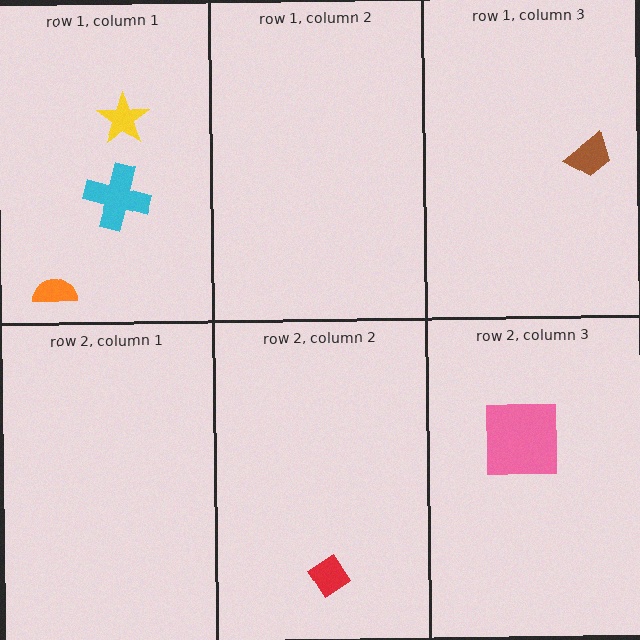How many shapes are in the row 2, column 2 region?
1.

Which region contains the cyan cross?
The row 1, column 1 region.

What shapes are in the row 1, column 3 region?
The brown trapezoid.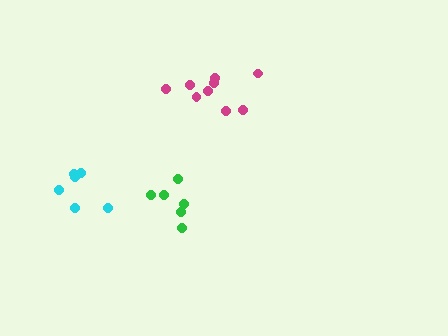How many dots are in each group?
Group 1: 6 dots, Group 2: 6 dots, Group 3: 9 dots (21 total).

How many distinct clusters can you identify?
There are 3 distinct clusters.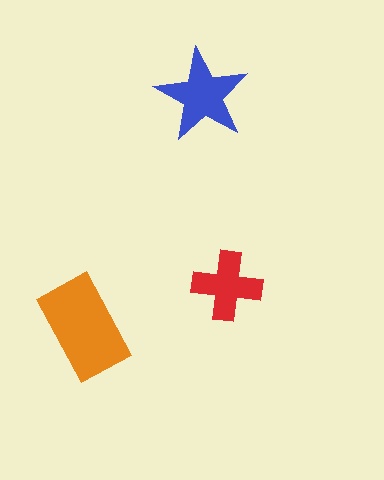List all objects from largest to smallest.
The orange rectangle, the blue star, the red cross.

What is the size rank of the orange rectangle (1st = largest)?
1st.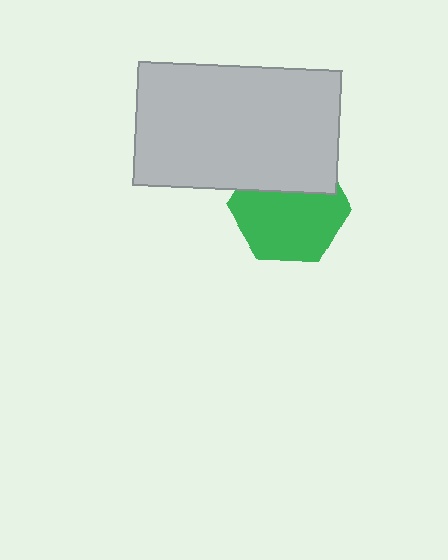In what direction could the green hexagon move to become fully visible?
The green hexagon could move down. That would shift it out from behind the light gray rectangle entirely.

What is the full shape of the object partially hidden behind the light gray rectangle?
The partially hidden object is a green hexagon.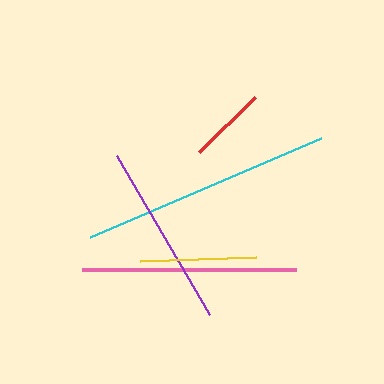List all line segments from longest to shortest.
From longest to shortest: cyan, pink, purple, yellow, red.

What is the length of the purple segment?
The purple segment is approximately 184 pixels long.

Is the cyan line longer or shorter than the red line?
The cyan line is longer than the red line.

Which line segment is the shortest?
The red line is the shortest at approximately 79 pixels.